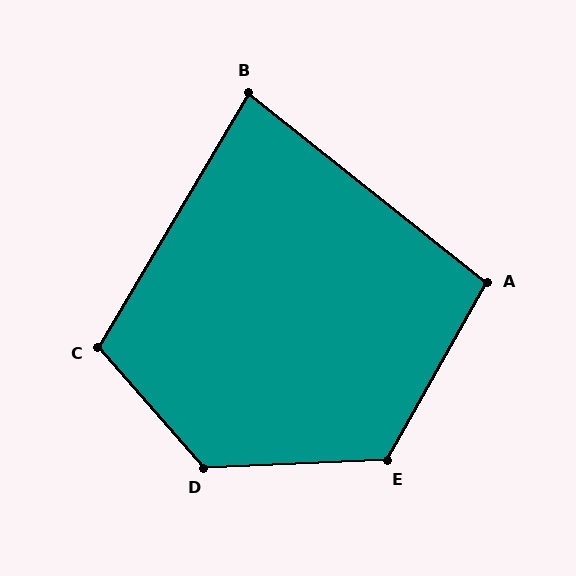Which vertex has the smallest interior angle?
B, at approximately 82 degrees.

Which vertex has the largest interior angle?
D, at approximately 129 degrees.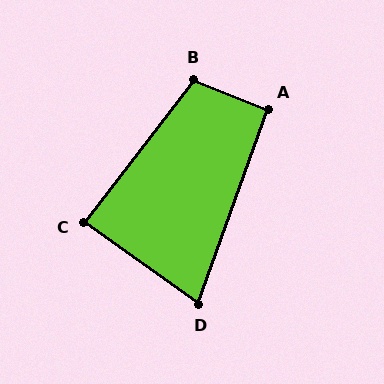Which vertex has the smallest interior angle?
D, at approximately 74 degrees.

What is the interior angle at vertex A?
Approximately 92 degrees (approximately right).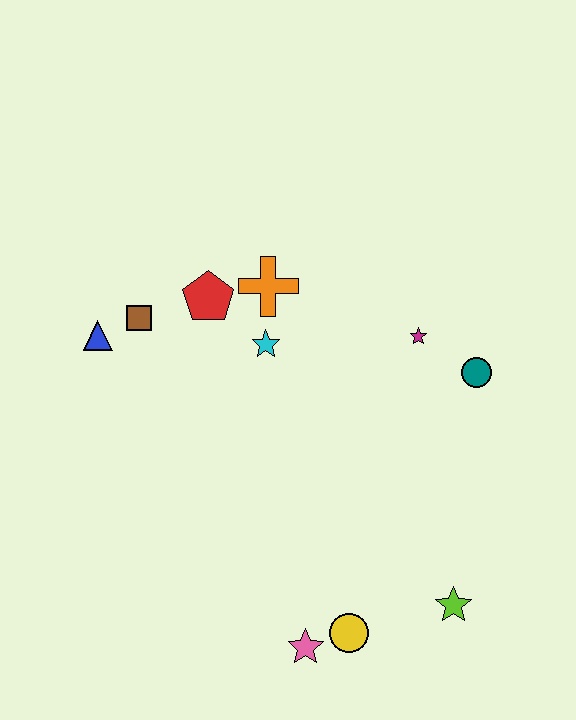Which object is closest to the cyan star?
The orange cross is closest to the cyan star.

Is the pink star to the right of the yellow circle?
No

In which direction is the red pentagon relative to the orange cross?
The red pentagon is to the left of the orange cross.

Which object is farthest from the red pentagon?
The lime star is farthest from the red pentagon.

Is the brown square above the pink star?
Yes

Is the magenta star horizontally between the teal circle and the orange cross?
Yes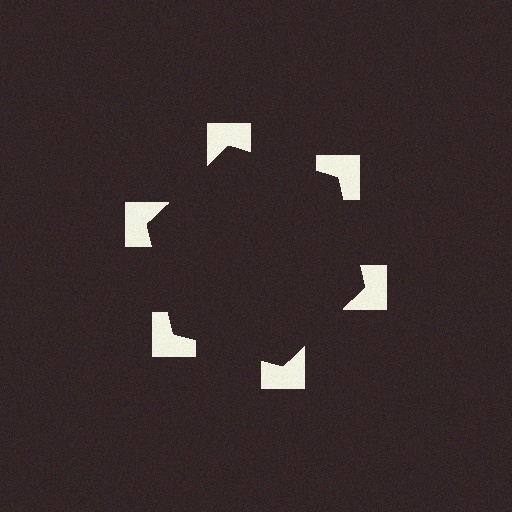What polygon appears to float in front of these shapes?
An illusory hexagon — its edges are inferred from the aligned wedge cuts in the notched squares, not physically drawn.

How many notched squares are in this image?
There are 6 — one at each vertex of the illusory hexagon.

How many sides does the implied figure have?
6 sides.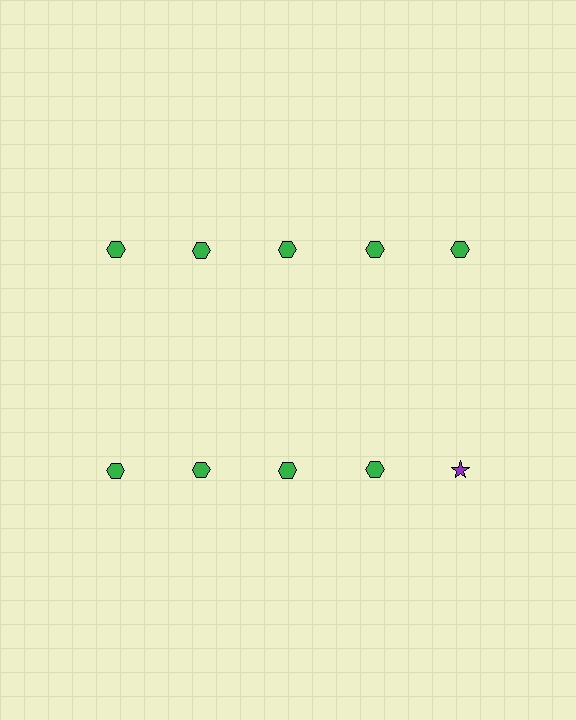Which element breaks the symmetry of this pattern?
The purple star in the second row, rightmost column breaks the symmetry. All other shapes are green hexagons.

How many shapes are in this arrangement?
There are 10 shapes arranged in a grid pattern.